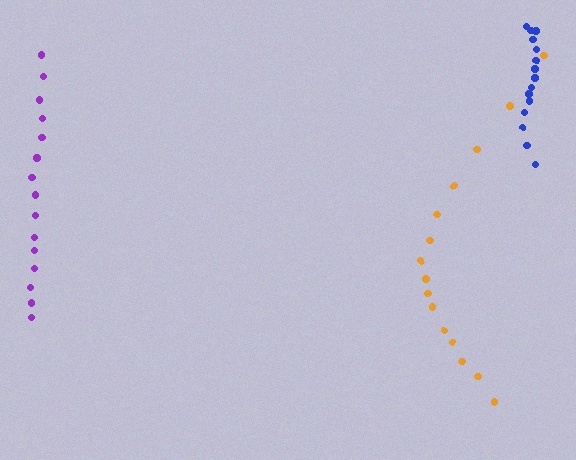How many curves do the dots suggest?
There are 3 distinct paths.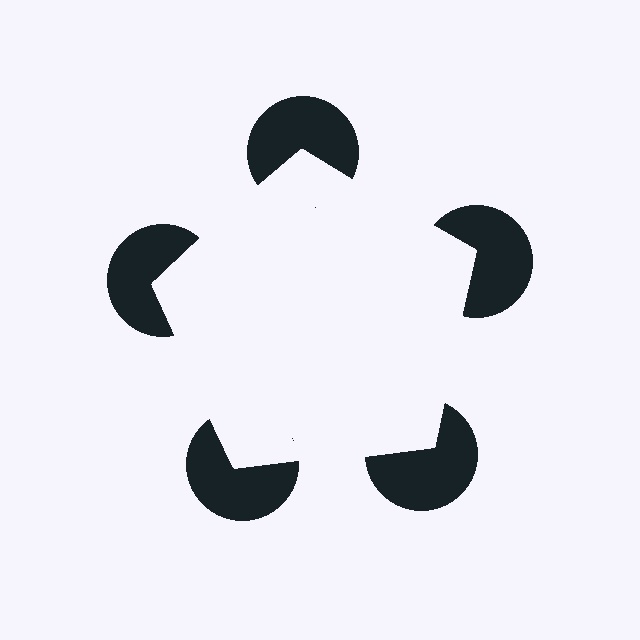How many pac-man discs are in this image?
There are 5 — one at each vertex of the illusory pentagon.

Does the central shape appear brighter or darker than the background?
It typically appears slightly brighter than the background, even though no actual brightness change is drawn.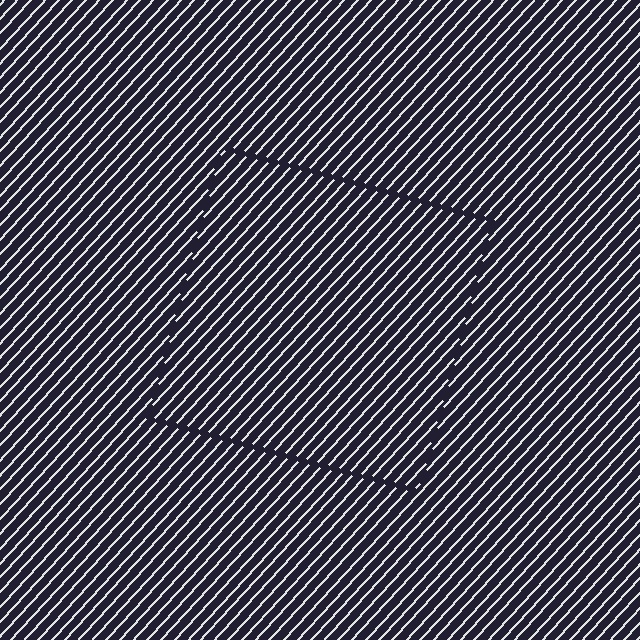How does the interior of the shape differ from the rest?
The interior of the shape contains the same grating, shifted by half a period — the contour is defined by the phase discontinuity where line-ends from the inner and outer gratings abut.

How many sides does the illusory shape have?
4 sides — the line-ends trace a square.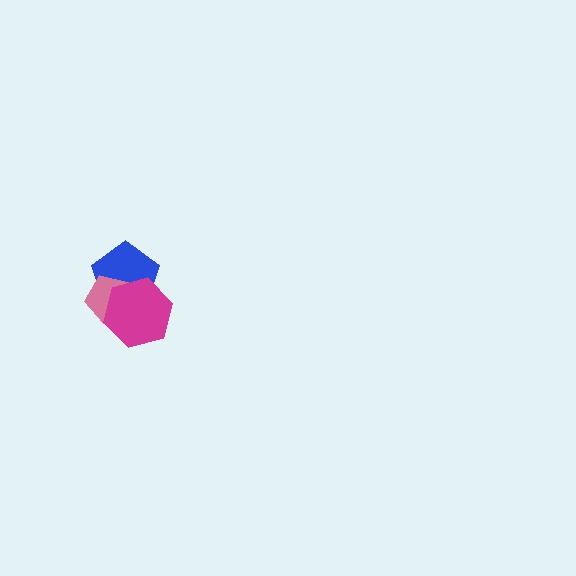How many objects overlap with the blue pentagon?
2 objects overlap with the blue pentagon.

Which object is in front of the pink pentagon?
The magenta hexagon is in front of the pink pentagon.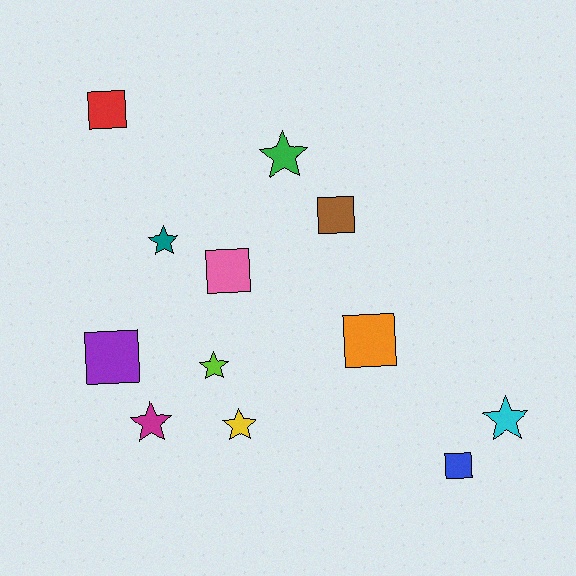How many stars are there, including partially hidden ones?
There are 6 stars.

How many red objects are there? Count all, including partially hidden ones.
There is 1 red object.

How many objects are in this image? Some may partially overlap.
There are 12 objects.